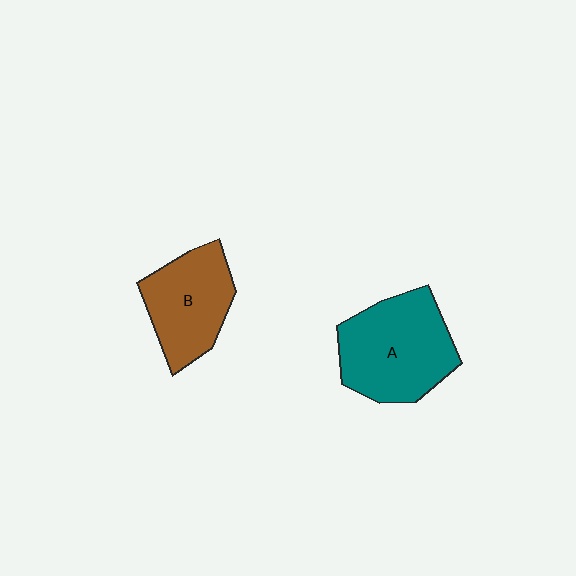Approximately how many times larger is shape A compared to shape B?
Approximately 1.3 times.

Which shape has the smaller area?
Shape B (brown).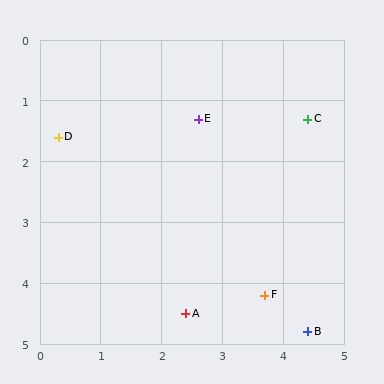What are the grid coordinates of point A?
Point A is at approximately (2.4, 4.5).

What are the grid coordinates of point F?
Point F is at approximately (3.7, 4.2).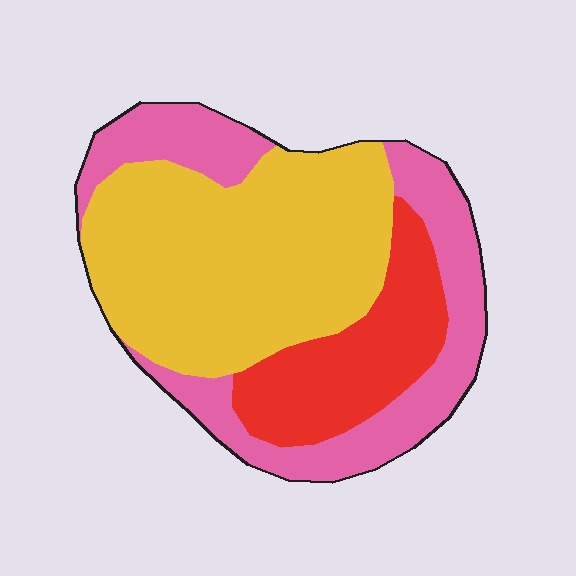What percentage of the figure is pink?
Pink takes up about one third (1/3) of the figure.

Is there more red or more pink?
Pink.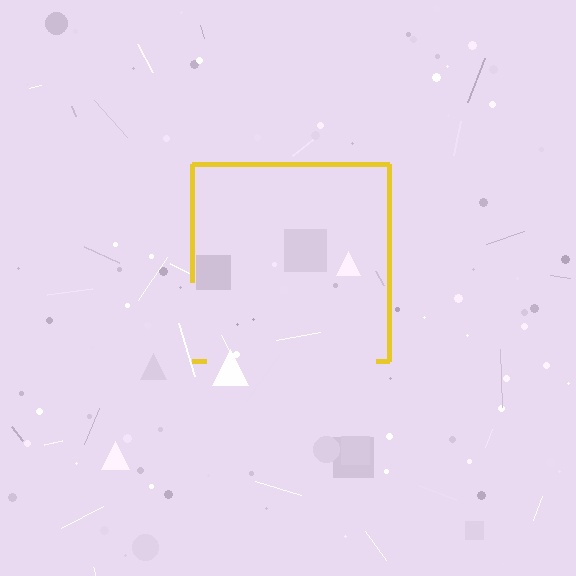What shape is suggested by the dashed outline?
The dashed outline suggests a square.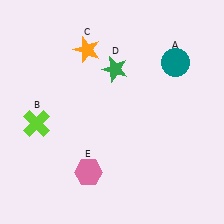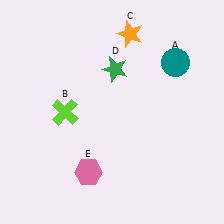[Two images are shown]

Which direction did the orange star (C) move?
The orange star (C) moved right.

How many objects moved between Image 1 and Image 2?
2 objects moved between the two images.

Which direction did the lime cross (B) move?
The lime cross (B) moved right.